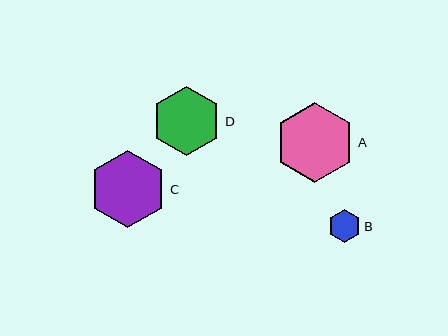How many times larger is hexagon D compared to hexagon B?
Hexagon D is approximately 2.2 times the size of hexagon B.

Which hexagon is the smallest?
Hexagon B is the smallest with a size of approximately 32 pixels.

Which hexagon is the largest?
Hexagon A is the largest with a size of approximately 80 pixels.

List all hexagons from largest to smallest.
From largest to smallest: A, C, D, B.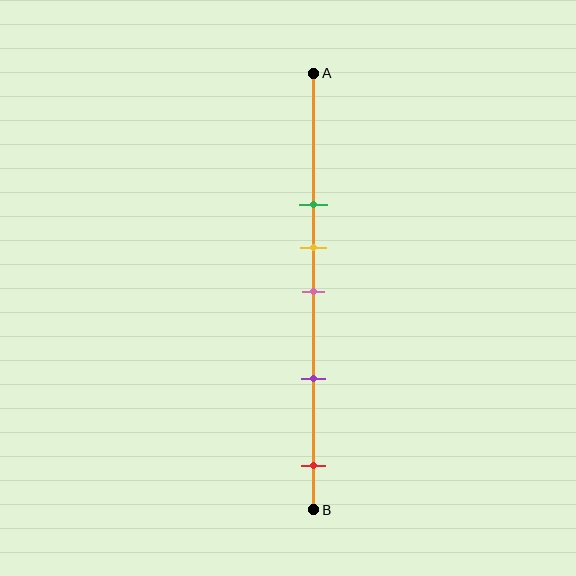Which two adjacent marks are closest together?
The yellow and pink marks are the closest adjacent pair.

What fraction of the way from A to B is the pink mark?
The pink mark is approximately 50% (0.5) of the way from A to B.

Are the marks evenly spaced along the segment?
No, the marks are not evenly spaced.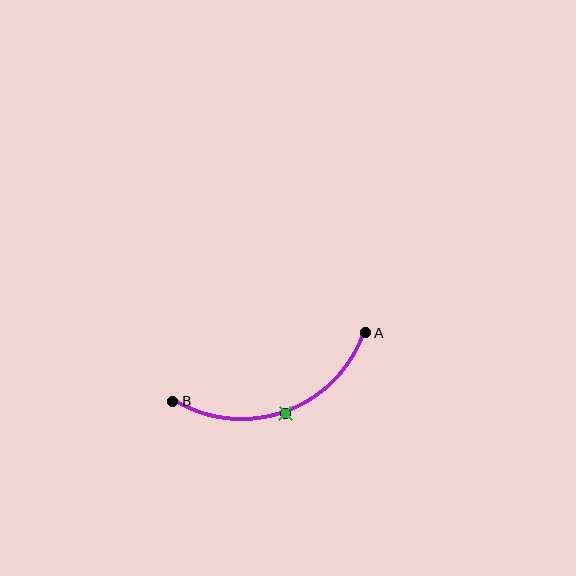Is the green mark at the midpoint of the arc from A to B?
Yes. The green mark lies on the arc at equal arc-length from both A and B — it is the arc midpoint.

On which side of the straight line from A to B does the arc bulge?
The arc bulges below the straight line connecting A and B.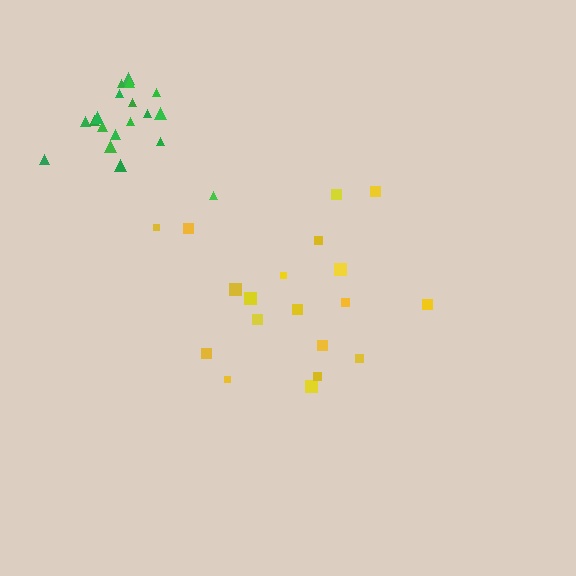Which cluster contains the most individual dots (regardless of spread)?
Yellow (19).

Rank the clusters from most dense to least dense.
green, yellow.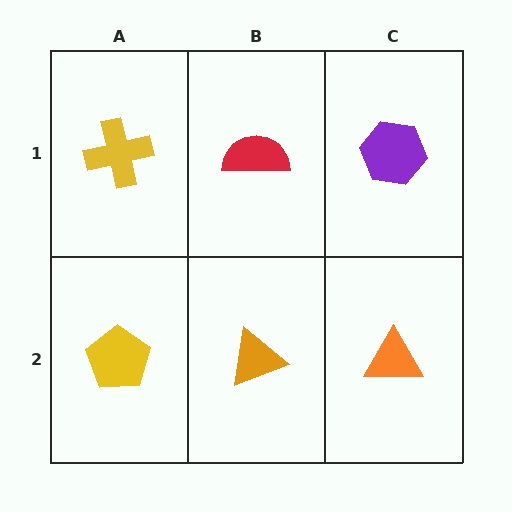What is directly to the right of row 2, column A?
An orange triangle.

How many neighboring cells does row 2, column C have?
2.